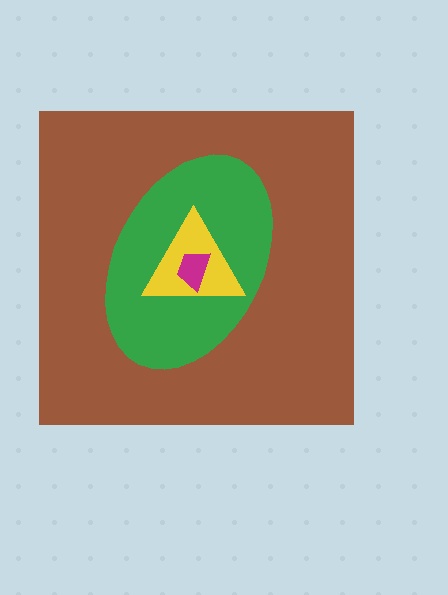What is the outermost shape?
The brown square.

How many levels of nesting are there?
4.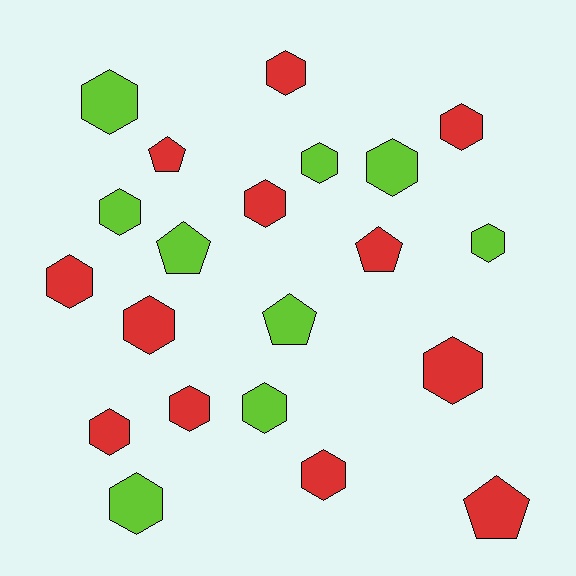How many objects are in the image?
There are 21 objects.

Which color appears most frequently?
Red, with 12 objects.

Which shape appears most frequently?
Hexagon, with 16 objects.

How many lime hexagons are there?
There are 7 lime hexagons.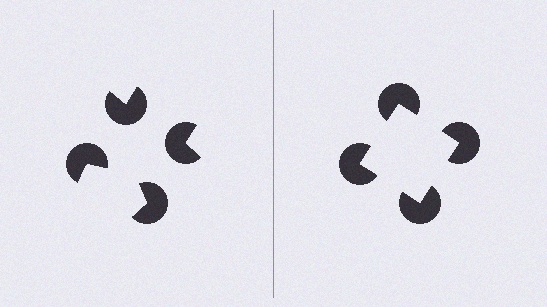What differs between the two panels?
The pac-man discs are positioned identically on both sides; only the wedge orientations differ. On the right they align to a square; on the left they are misaligned.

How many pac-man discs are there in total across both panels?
8 — 4 on each side.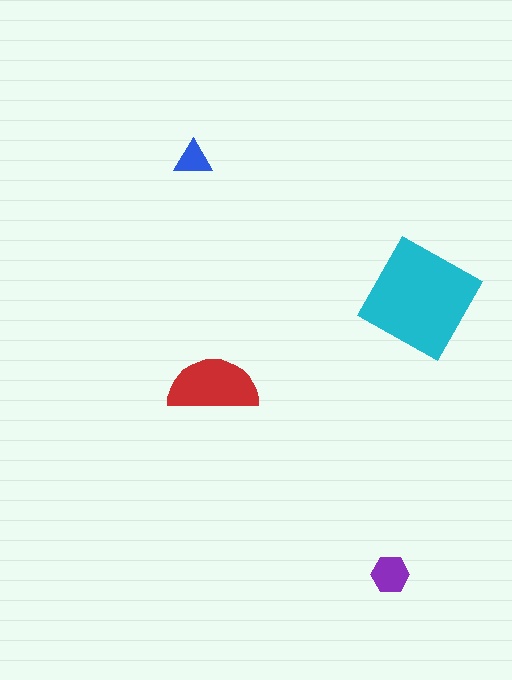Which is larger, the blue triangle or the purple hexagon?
The purple hexagon.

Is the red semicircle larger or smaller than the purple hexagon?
Larger.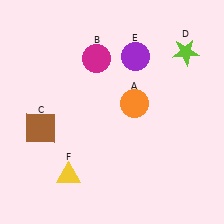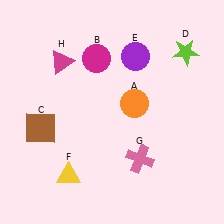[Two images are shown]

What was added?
A pink cross (G), a magenta triangle (H) were added in Image 2.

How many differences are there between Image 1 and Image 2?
There are 2 differences between the two images.